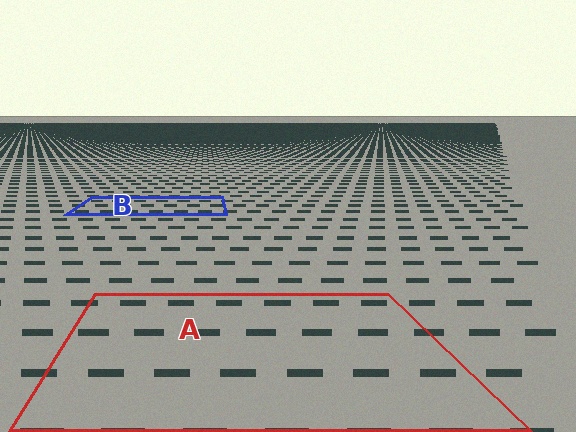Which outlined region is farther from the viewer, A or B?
Region B is farther from the viewer — the texture elements inside it appear smaller and more densely packed.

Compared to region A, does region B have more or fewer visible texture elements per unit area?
Region B has more texture elements per unit area — they are packed more densely because it is farther away.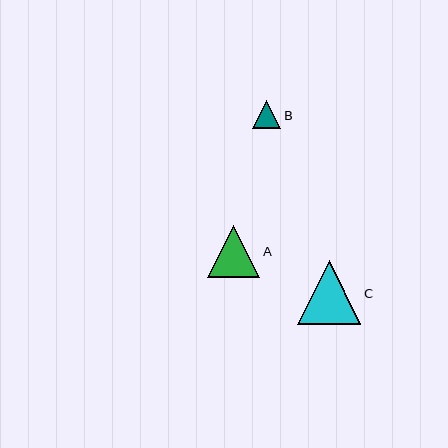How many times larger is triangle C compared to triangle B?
Triangle C is approximately 2.2 times the size of triangle B.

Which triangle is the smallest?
Triangle B is the smallest with a size of approximately 28 pixels.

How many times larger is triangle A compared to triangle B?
Triangle A is approximately 1.8 times the size of triangle B.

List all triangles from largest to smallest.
From largest to smallest: C, A, B.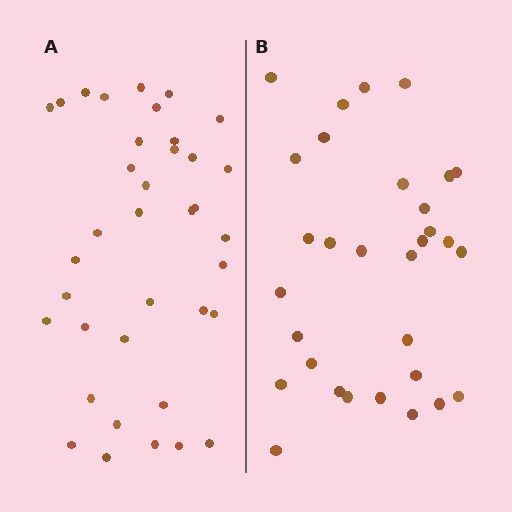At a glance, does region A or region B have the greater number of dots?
Region A (the left region) has more dots.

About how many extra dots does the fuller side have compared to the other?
Region A has about 6 more dots than region B.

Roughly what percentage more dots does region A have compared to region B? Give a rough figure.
About 20% more.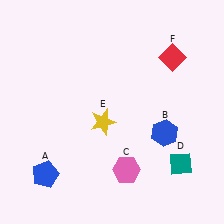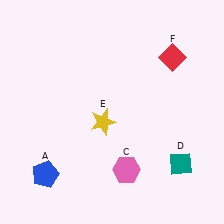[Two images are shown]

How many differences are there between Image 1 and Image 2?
There is 1 difference between the two images.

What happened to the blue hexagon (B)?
The blue hexagon (B) was removed in Image 2. It was in the bottom-right area of Image 1.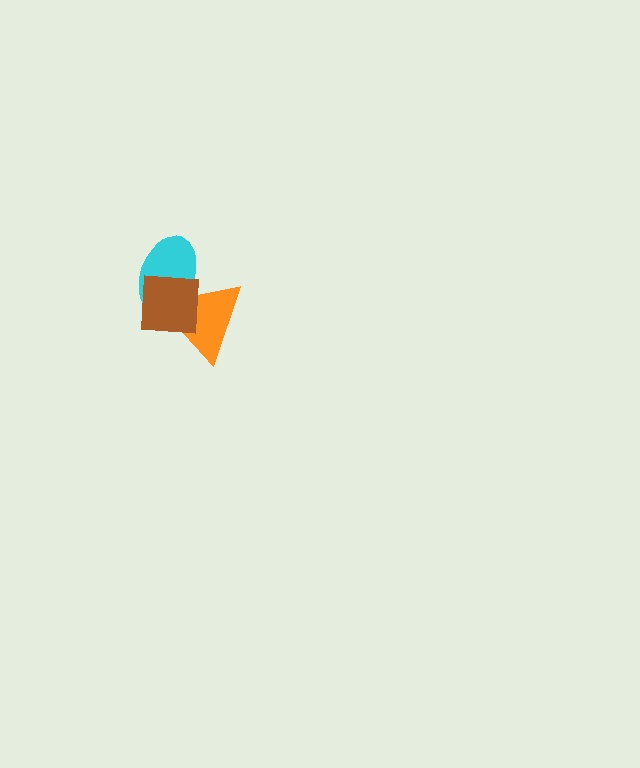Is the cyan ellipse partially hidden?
Yes, it is partially covered by another shape.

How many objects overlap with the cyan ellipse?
2 objects overlap with the cyan ellipse.